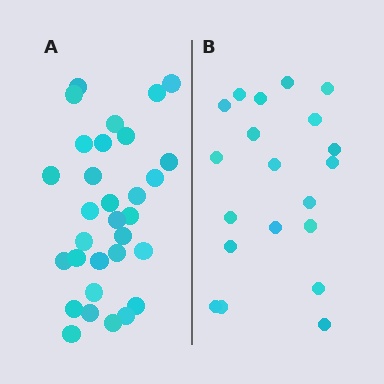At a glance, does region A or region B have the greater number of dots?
Region A (the left region) has more dots.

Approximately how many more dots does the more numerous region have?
Region A has roughly 12 or so more dots than region B.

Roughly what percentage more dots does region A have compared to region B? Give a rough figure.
About 55% more.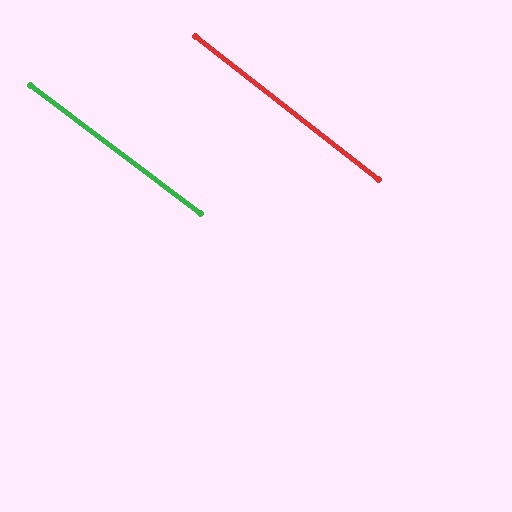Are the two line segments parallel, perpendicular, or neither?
Parallel — their directions differ by only 0.9°.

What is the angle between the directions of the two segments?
Approximately 1 degree.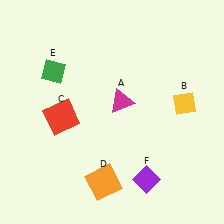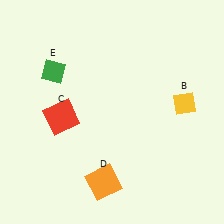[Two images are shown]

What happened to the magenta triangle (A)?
The magenta triangle (A) was removed in Image 2. It was in the top-right area of Image 1.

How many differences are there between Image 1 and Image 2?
There are 2 differences between the two images.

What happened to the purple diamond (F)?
The purple diamond (F) was removed in Image 2. It was in the bottom-right area of Image 1.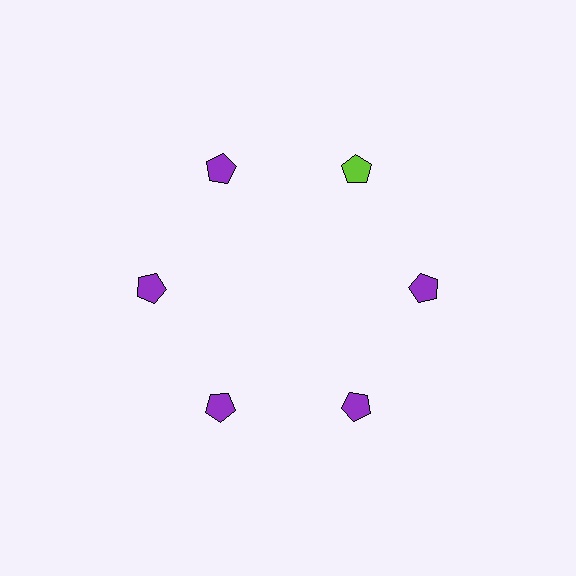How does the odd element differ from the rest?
It has a different color: lime instead of purple.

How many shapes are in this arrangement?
There are 6 shapes arranged in a ring pattern.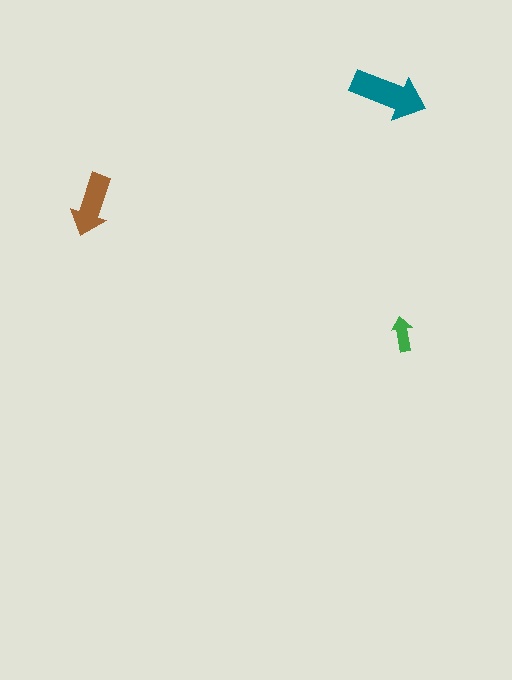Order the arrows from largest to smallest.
the teal one, the brown one, the green one.